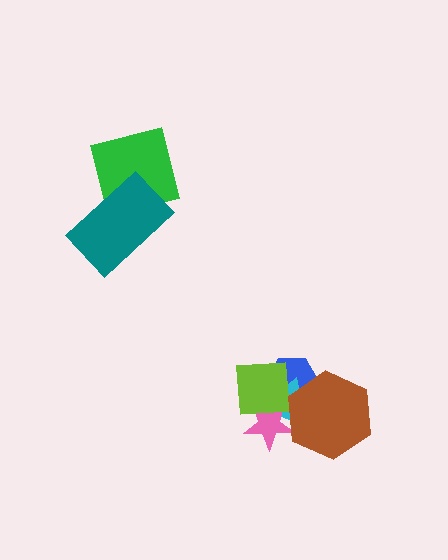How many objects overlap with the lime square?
3 objects overlap with the lime square.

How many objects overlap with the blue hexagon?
4 objects overlap with the blue hexagon.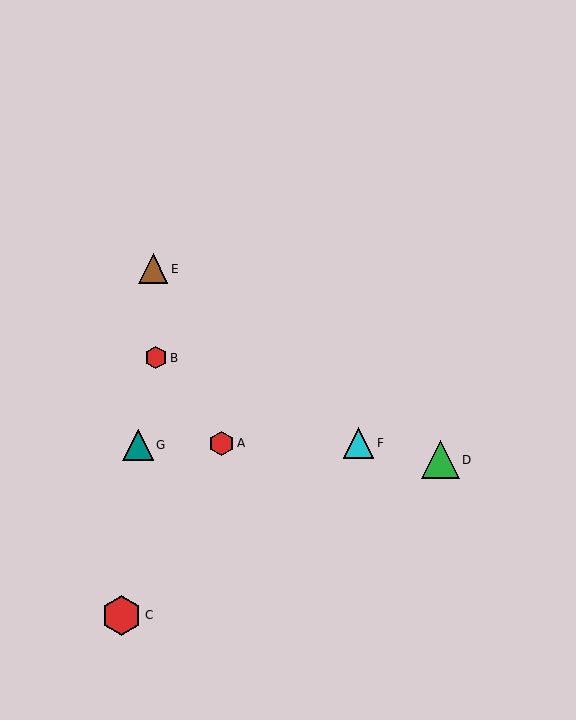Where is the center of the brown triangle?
The center of the brown triangle is at (153, 269).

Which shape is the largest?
The red hexagon (labeled C) is the largest.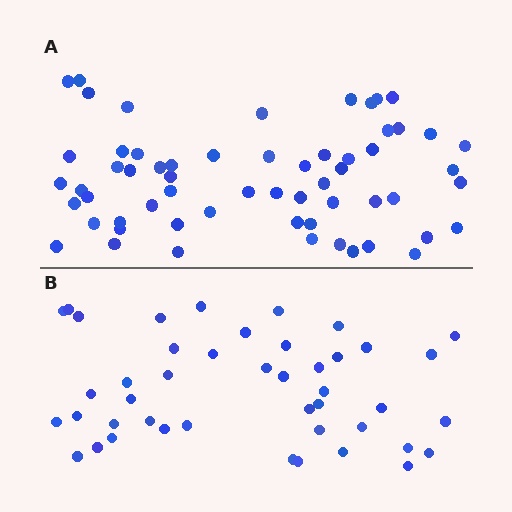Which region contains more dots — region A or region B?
Region A (the top region) has more dots.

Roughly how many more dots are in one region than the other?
Region A has approximately 15 more dots than region B.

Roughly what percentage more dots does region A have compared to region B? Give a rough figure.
About 35% more.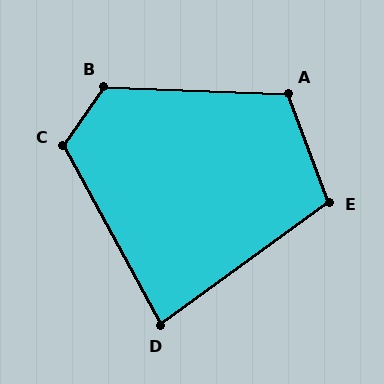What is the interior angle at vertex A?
Approximately 113 degrees (obtuse).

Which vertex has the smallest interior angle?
D, at approximately 82 degrees.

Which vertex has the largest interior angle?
B, at approximately 123 degrees.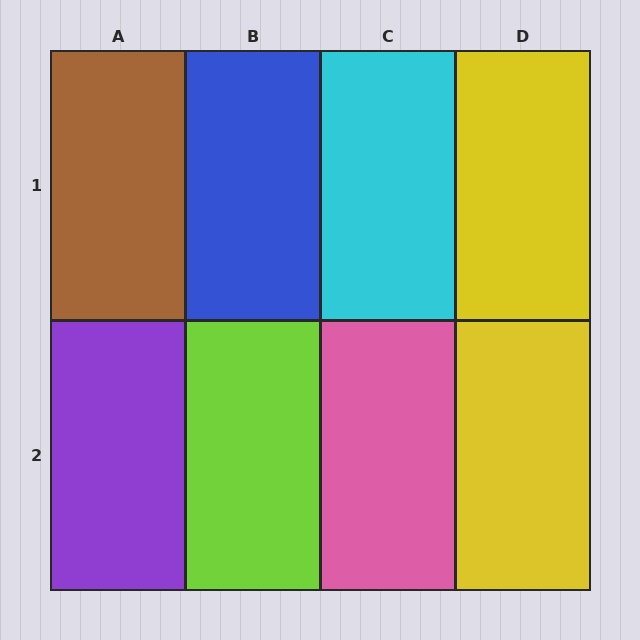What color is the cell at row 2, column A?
Purple.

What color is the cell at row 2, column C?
Pink.